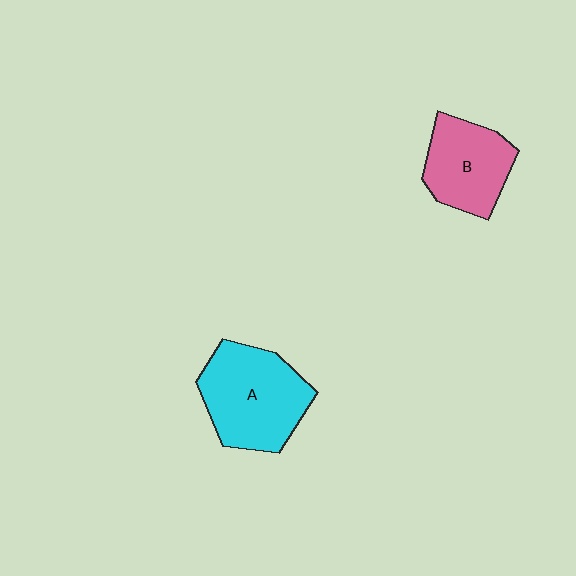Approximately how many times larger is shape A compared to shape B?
Approximately 1.4 times.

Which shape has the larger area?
Shape A (cyan).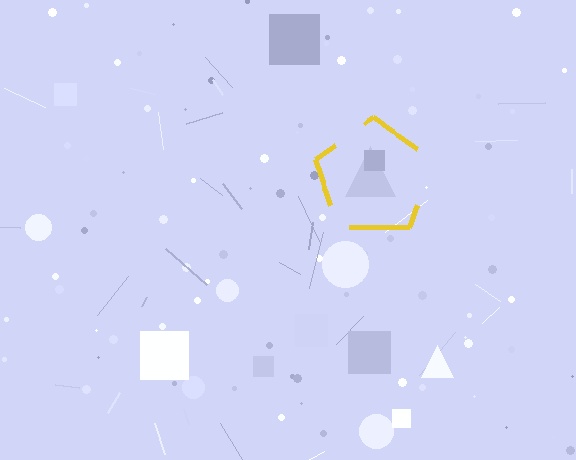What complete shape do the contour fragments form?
The contour fragments form a pentagon.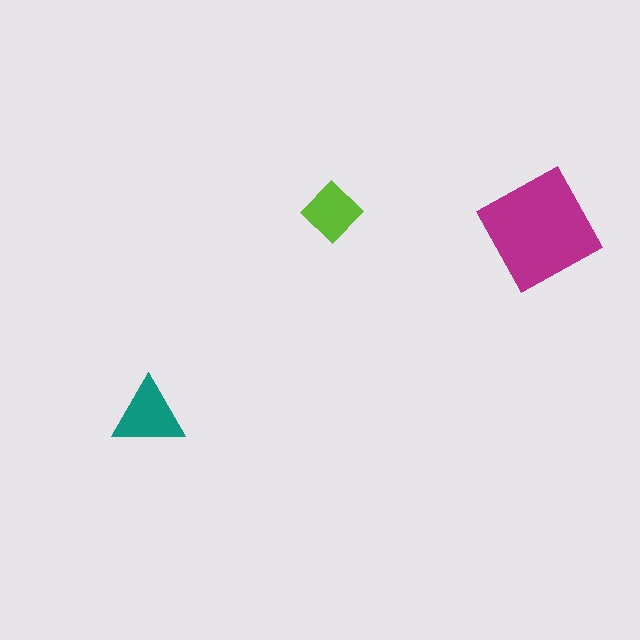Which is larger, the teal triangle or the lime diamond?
The teal triangle.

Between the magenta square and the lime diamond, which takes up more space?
The magenta square.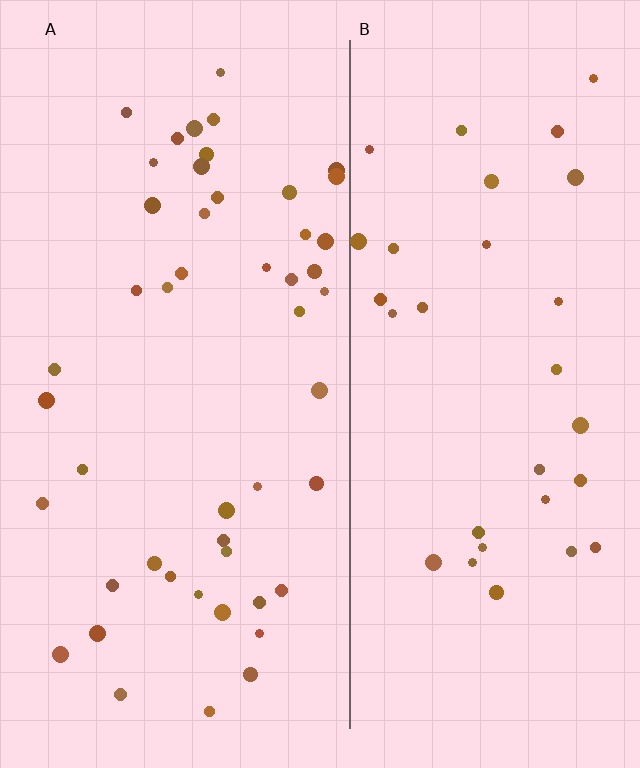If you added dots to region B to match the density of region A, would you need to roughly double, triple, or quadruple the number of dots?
Approximately double.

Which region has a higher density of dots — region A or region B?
A (the left).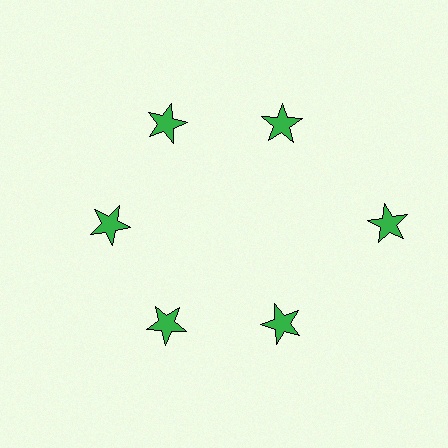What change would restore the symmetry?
The symmetry would be restored by moving it inward, back onto the ring so that all 6 stars sit at equal angles and equal distance from the center.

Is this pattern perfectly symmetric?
No. The 6 green stars are arranged in a ring, but one element near the 3 o'clock position is pushed outward from the center, breaking the 6-fold rotational symmetry.